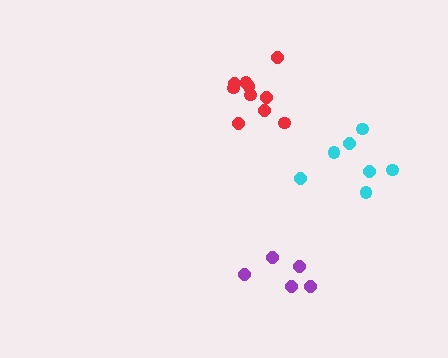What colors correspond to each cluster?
The clusters are colored: cyan, purple, red.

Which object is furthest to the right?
The cyan cluster is rightmost.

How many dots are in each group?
Group 1: 7 dots, Group 2: 5 dots, Group 3: 11 dots (23 total).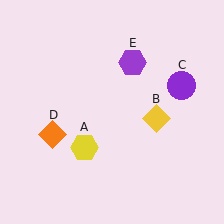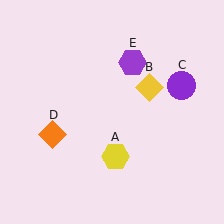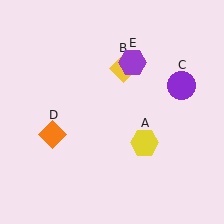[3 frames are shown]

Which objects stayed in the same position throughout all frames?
Purple circle (object C) and orange diamond (object D) and purple hexagon (object E) remained stationary.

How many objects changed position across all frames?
2 objects changed position: yellow hexagon (object A), yellow diamond (object B).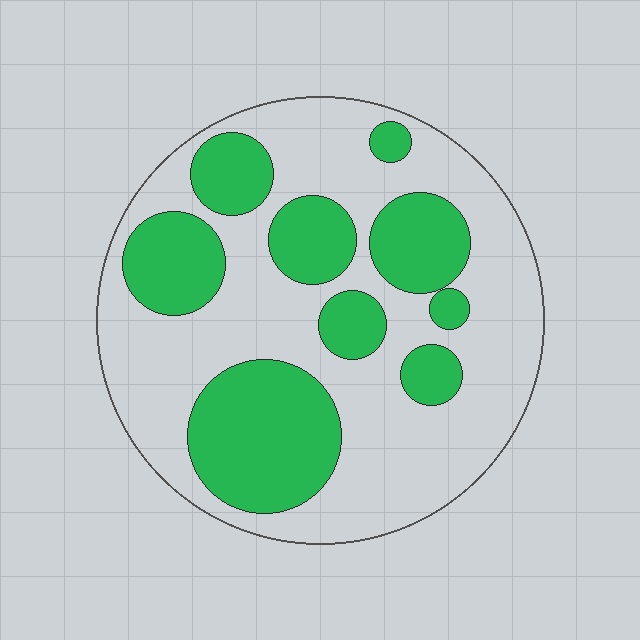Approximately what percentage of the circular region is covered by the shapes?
Approximately 35%.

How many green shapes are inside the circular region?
9.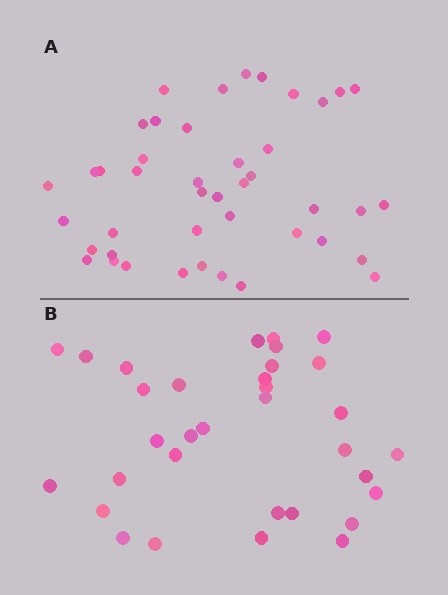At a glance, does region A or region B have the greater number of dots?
Region A (the top region) has more dots.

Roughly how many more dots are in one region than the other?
Region A has roughly 10 or so more dots than region B.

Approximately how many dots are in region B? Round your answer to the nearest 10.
About 30 dots. (The exact count is 33, which rounds to 30.)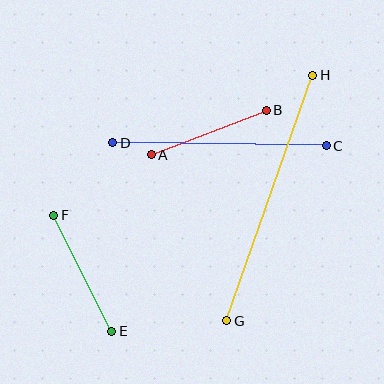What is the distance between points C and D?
The distance is approximately 214 pixels.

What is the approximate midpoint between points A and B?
The midpoint is at approximately (209, 133) pixels.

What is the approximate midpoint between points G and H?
The midpoint is at approximately (270, 198) pixels.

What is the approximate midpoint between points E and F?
The midpoint is at approximately (83, 273) pixels.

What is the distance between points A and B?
The distance is approximately 123 pixels.